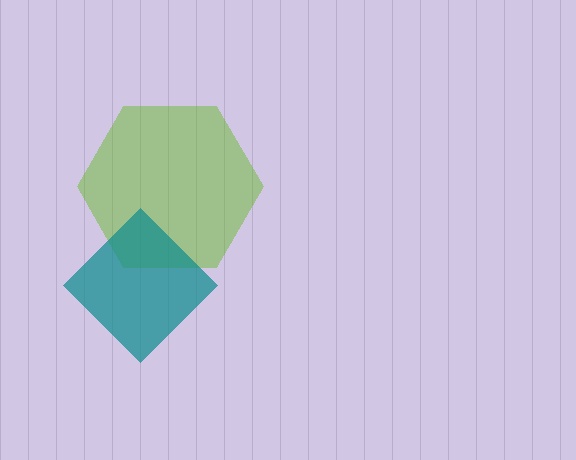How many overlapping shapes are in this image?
There are 2 overlapping shapes in the image.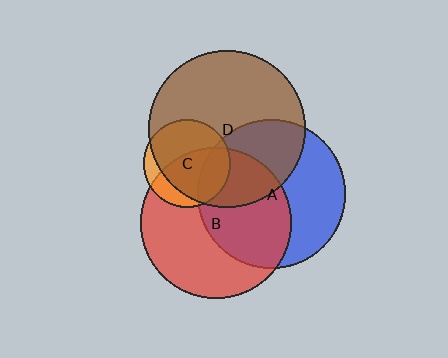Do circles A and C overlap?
Yes.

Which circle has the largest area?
Circle D (brown).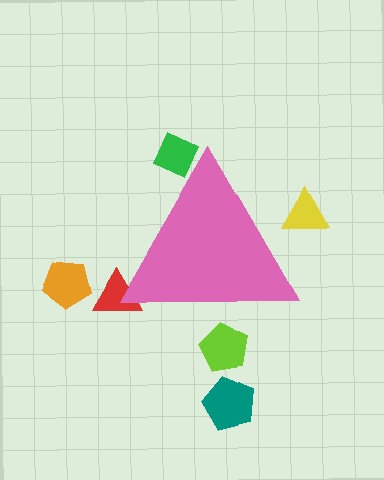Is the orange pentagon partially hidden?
No, the orange pentagon is fully visible.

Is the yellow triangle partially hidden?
Yes, the yellow triangle is partially hidden behind the pink triangle.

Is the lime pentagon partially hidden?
Yes, the lime pentagon is partially hidden behind the pink triangle.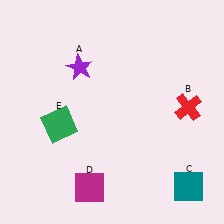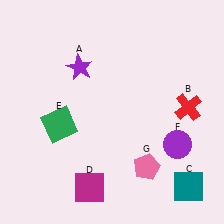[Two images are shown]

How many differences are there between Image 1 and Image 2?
There are 2 differences between the two images.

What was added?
A purple circle (F), a pink pentagon (G) were added in Image 2.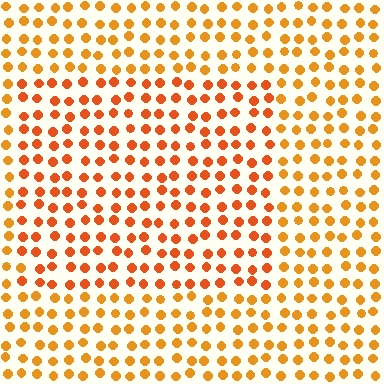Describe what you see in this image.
The image is filled with small orange elements in a uniform arrangement. A rectangle-shaped region is visible where the elements are tinted to a slightly different hue, forming a subtle color boundary.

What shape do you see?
I see a rectangle.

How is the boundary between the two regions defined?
The boundary is defined purely by a slight shift in hue (about 20 degrees). Spacing, size, and orientation are identical on both sides.